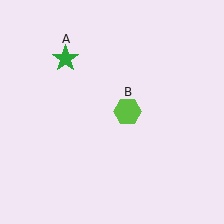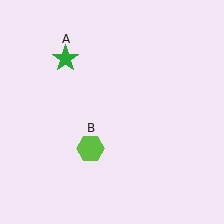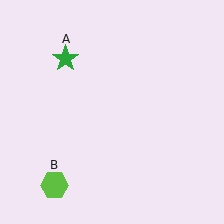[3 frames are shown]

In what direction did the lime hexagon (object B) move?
The lime hexagon (object B) moved down and to the left.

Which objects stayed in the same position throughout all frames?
Green star (object A) remained stationary.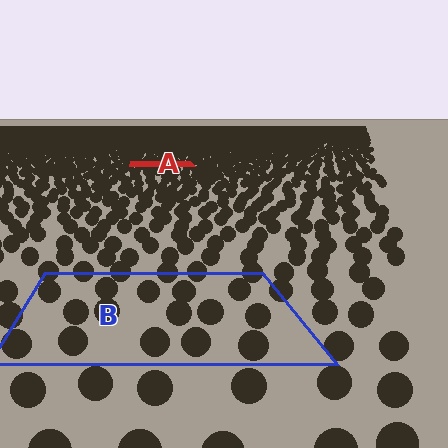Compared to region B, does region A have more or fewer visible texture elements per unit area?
Region A has more texture elements per unit area — they are packed more densely because it is farther away.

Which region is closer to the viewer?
Region B is closer. The texture elements there are larger and more spread out.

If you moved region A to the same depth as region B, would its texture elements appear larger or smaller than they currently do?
They would appear larger. At a closer depth, the same texture elements are projected at a bigger on-screen size.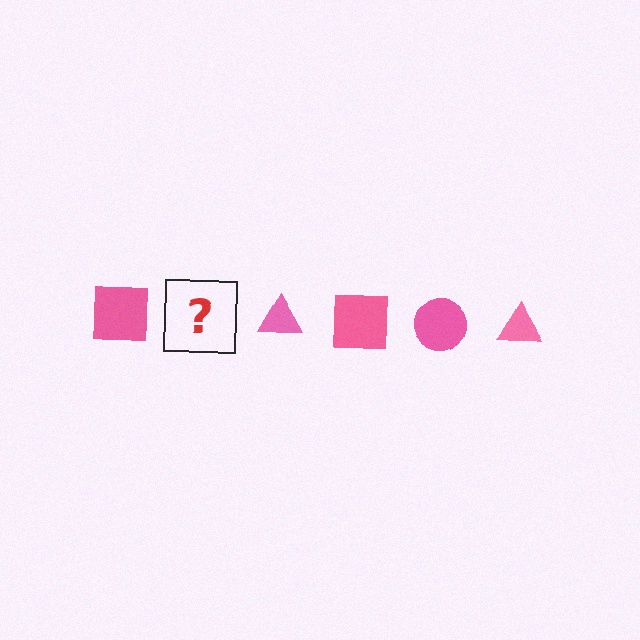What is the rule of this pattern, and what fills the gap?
The rule is that the pattern cycles through square, circle, triangle shapes in pink. The gap should be filled with a pink circle.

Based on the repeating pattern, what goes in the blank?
The blank should be a pink circle.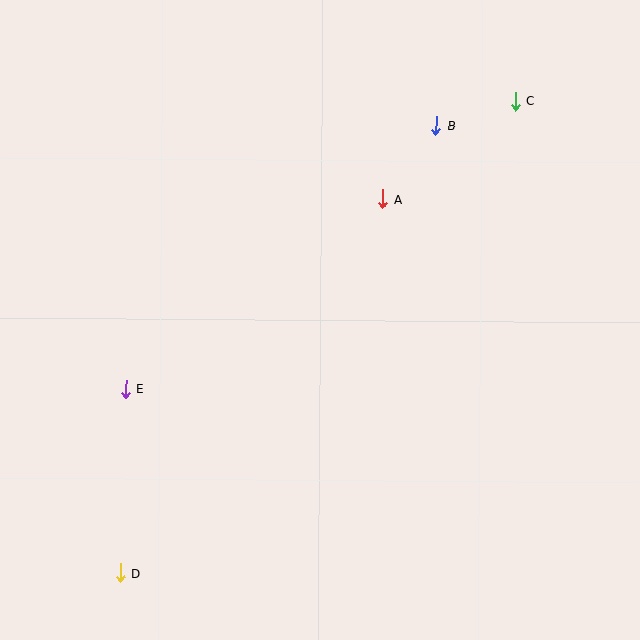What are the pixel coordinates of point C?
Point C is at (515, 101).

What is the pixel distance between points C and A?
The distance between C and A is 165 pixels.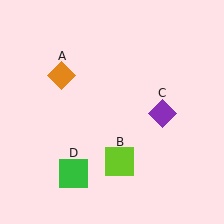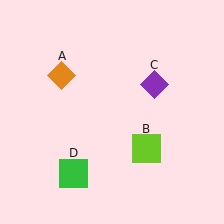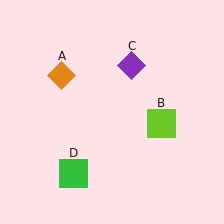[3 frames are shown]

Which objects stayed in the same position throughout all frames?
Orange diamond (object A) and green square (object D) remained stationary.